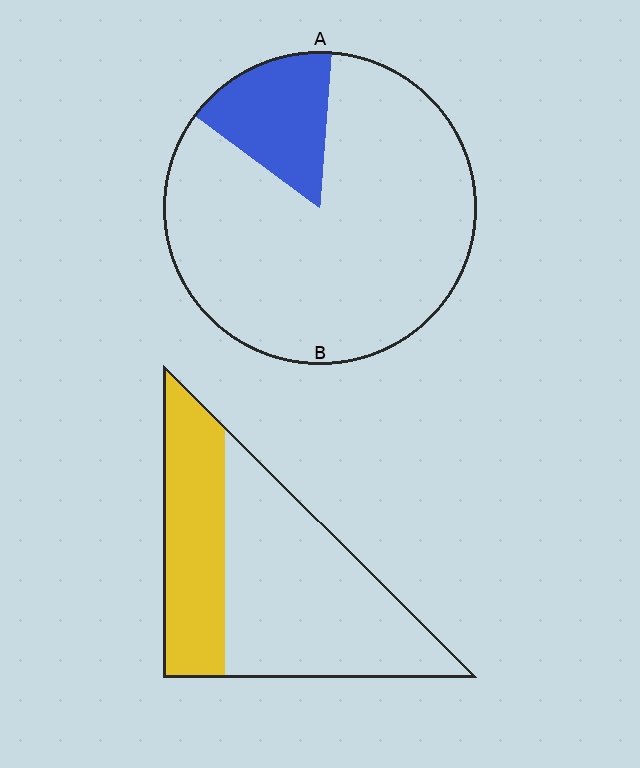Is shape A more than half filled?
No.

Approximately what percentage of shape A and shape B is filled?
A is approximately 15% and B is approximately 35%.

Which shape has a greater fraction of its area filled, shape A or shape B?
Shape B.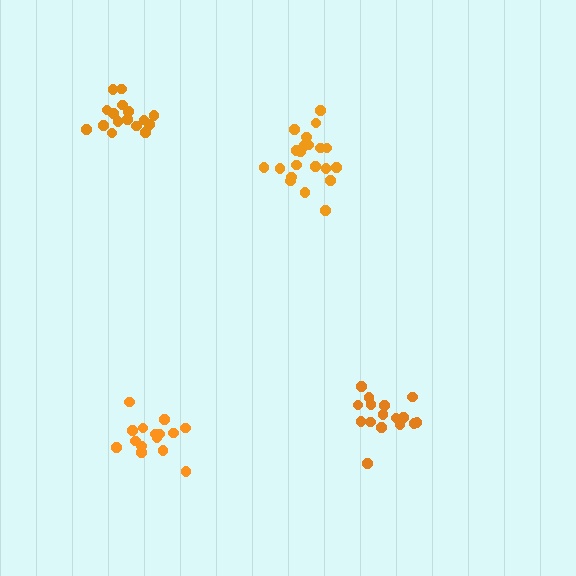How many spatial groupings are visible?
There are 4 spatial groupings.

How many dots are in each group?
Group 1: 15 dots, Group 2: 16 dots, Group 3: 21 dots, Group 4: 16 dots (68 total).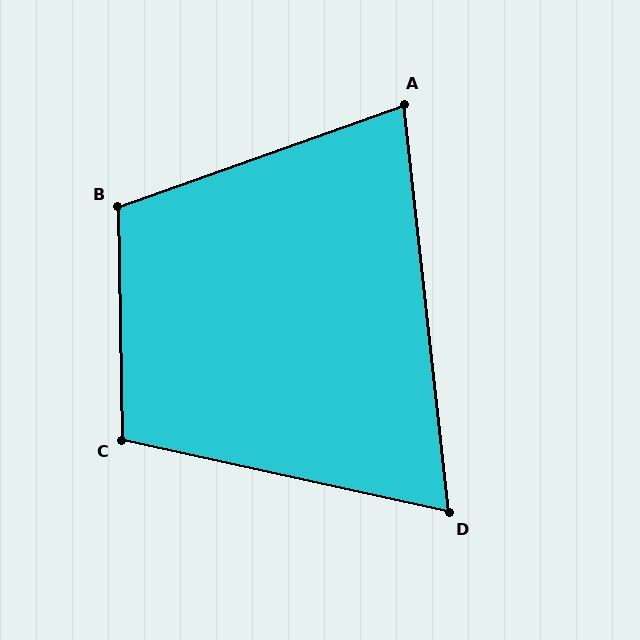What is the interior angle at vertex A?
Approximately 77 degrees (acute).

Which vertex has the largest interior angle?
B, at approximately 109 degrees.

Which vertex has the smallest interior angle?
D, at approximately 71 degrees.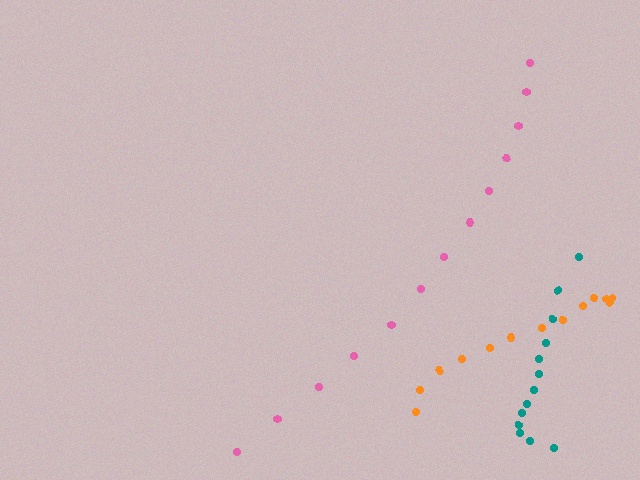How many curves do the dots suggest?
There are 3 distinct paths.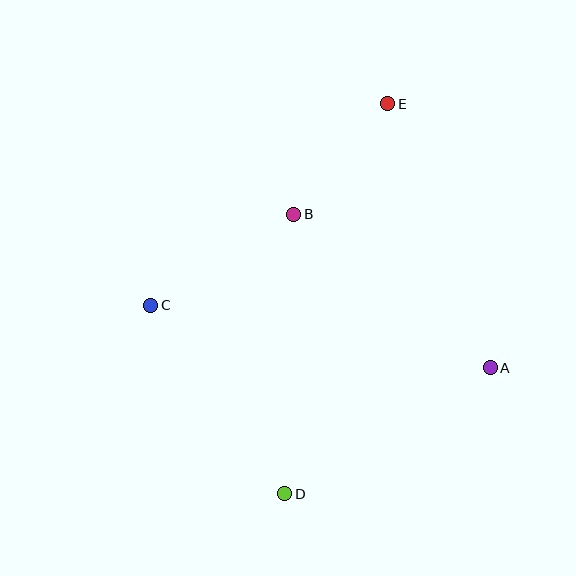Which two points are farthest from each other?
Points D and E are farthest from each other.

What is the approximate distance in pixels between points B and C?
The distance between B and C is approximately 169 pixels.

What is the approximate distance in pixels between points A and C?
The distance between A and C is approximately 345 pixels.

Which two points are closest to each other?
Points B and E are closest to each other.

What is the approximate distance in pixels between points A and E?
The distance between A and E is approximately 283 pixels.